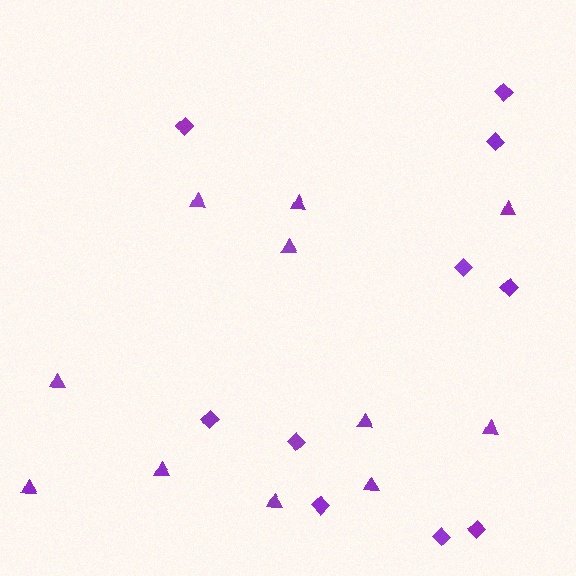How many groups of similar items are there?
There are 2 groups: one group of diamonds (10) and one group of triangles (11).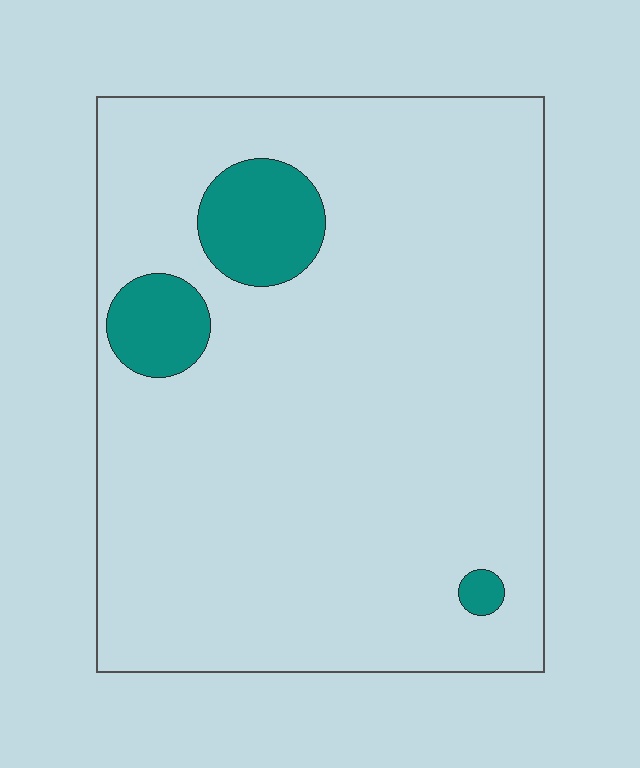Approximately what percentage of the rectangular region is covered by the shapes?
Approximately 10%.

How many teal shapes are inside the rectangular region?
3.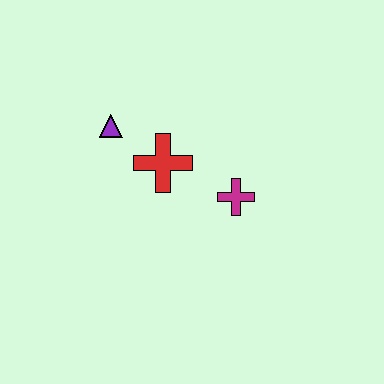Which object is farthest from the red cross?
The magenta cross is farthest from the red cross.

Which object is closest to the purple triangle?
The red cross is closest to the purple triangle.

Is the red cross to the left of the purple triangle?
No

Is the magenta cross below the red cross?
Yes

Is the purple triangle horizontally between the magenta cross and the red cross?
No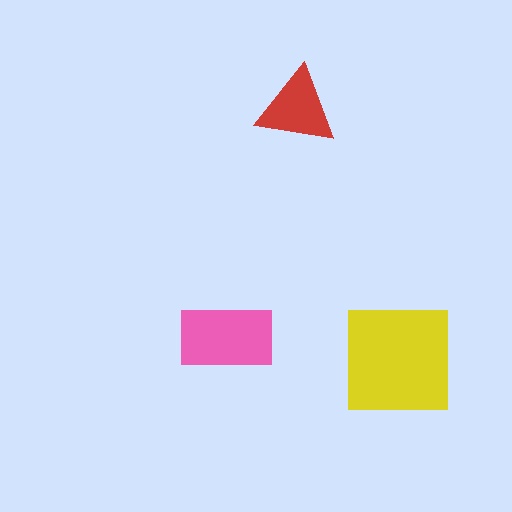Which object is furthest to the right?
The yellow square is rightmost.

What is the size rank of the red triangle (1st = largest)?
3rd.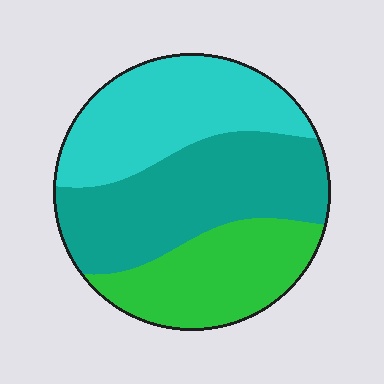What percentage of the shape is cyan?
Cyan covers 33% of the shape.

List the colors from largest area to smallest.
From largest to smallest: teal, cyan, green.